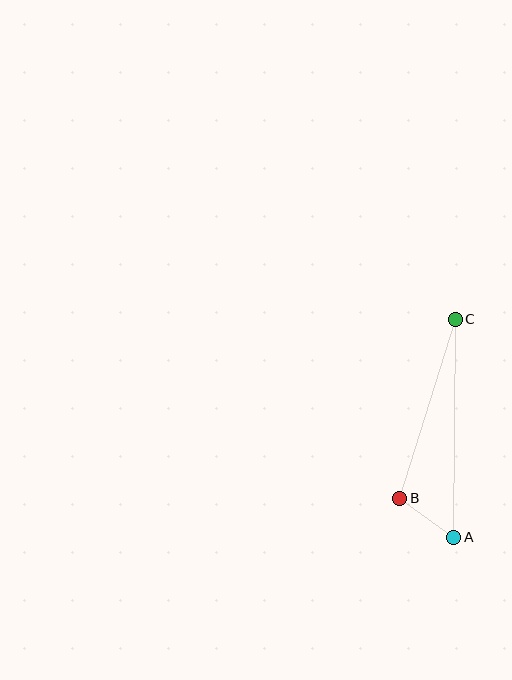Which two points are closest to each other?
Points A and B are closest to each other.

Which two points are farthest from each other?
Points A and C are farthest from each other.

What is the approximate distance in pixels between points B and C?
The distance between B and C is approximately 188 pixels.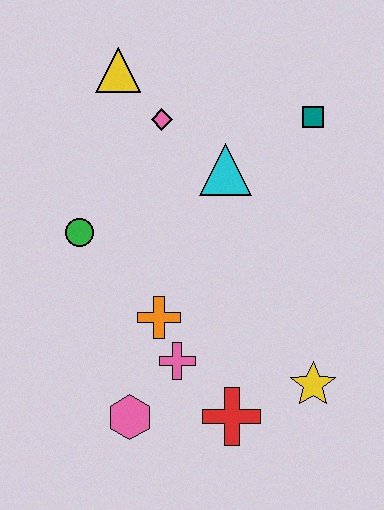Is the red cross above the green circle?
No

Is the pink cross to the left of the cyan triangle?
Yes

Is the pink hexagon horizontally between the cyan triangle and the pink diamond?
No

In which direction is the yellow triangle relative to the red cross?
The yellow triangle is above the red cross.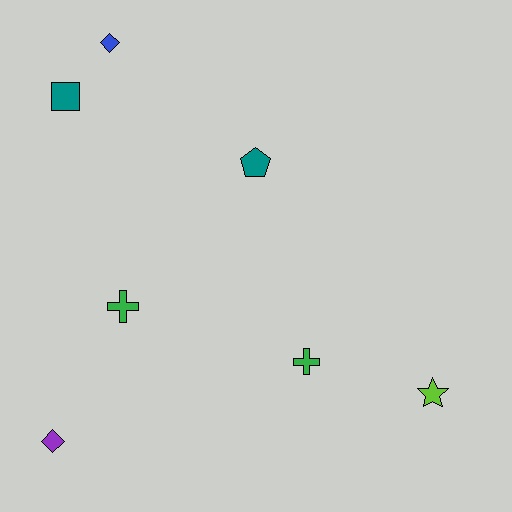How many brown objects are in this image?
There are no brown objects.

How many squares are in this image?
There is 1 square.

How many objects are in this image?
There are 7 objects.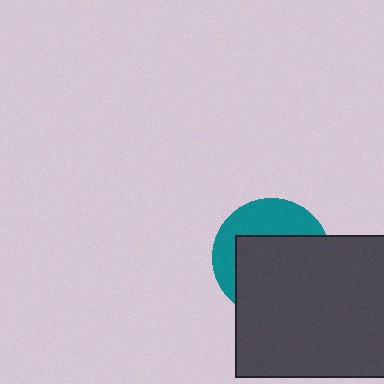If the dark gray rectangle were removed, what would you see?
You would see the complete teal circle.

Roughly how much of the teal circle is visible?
A small part of it is visible (roughly 38%).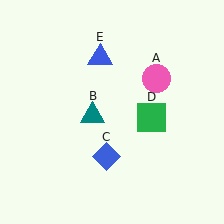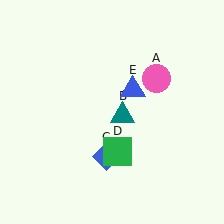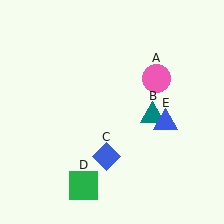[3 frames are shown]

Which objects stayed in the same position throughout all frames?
Pink circle (object A) and blue diamond (object C) remained stationary.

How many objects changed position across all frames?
3 objects changed position: teal triangle (object B), green square (object D), blue triangle (object E).